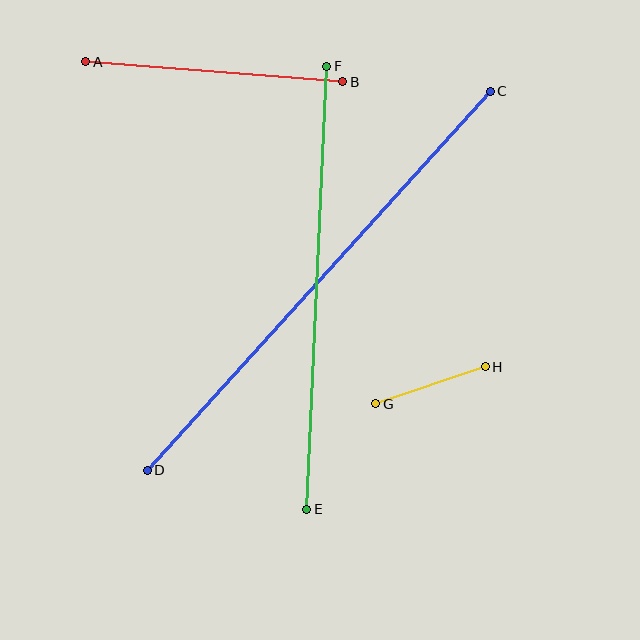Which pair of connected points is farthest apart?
Points C and D are farthest apart.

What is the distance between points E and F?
The distance is approximately 443 pixels.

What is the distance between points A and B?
The distance is approximately 258 pixels.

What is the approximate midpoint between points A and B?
The midpoint is at approximately (214, 72) pixels.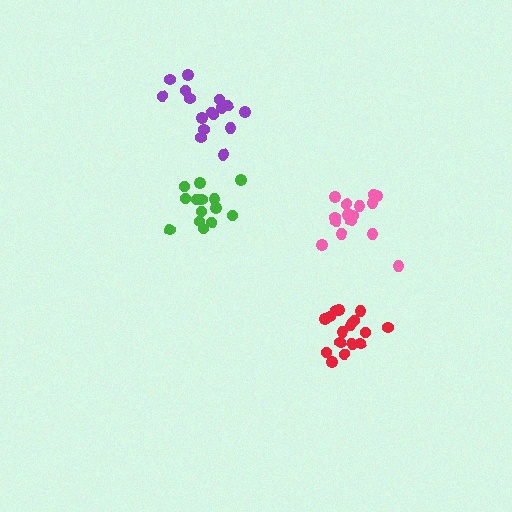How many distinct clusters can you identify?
There are 4 distinct clusters.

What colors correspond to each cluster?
The clusters are colored: purple, pink, green, red.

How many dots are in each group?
Group 1: 16 dots, Group 2: 16 dots, Group 3: 15 dots, Group 4: 16 dots (63 total).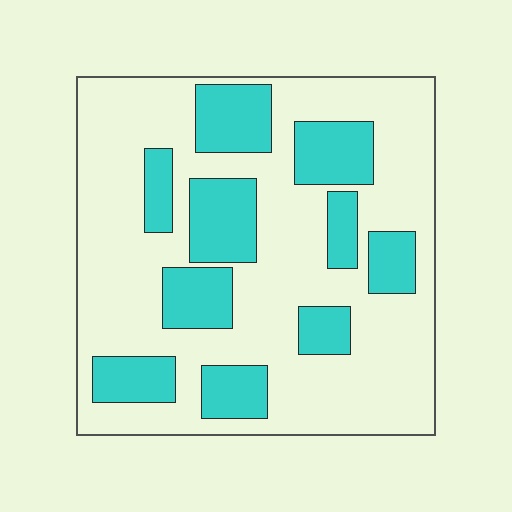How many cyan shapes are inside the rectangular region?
10.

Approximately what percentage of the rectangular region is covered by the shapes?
Approximately 30%.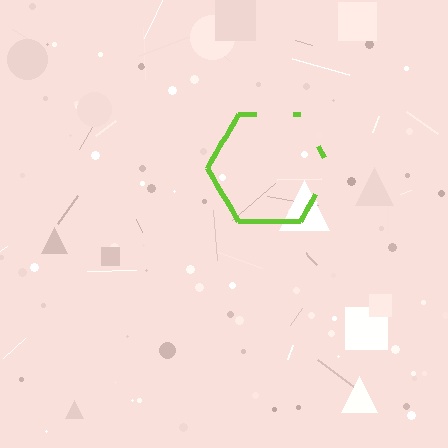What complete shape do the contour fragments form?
The contour fragments form a hexagon.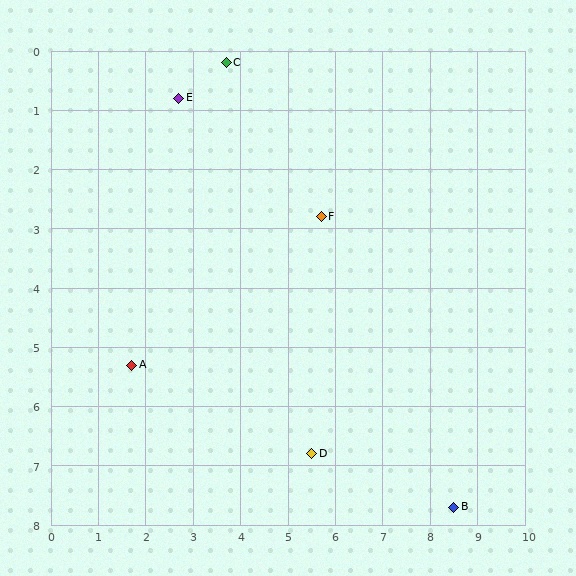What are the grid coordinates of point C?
Point C is at approximately (3.7, 0.2).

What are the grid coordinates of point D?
Point D is at approximately (5.5, 6.8).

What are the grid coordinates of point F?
Point F is at approximately (5.7, 2.8).